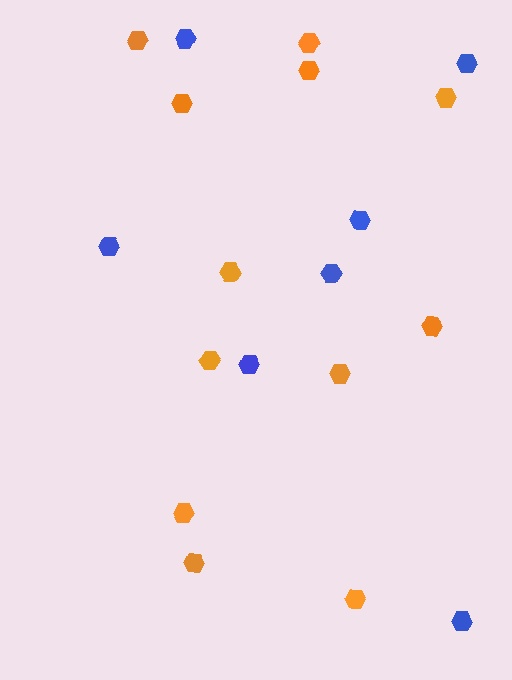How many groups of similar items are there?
There are 2 groups: one group of blue hexagons (7) and one group of orange hexagons (12).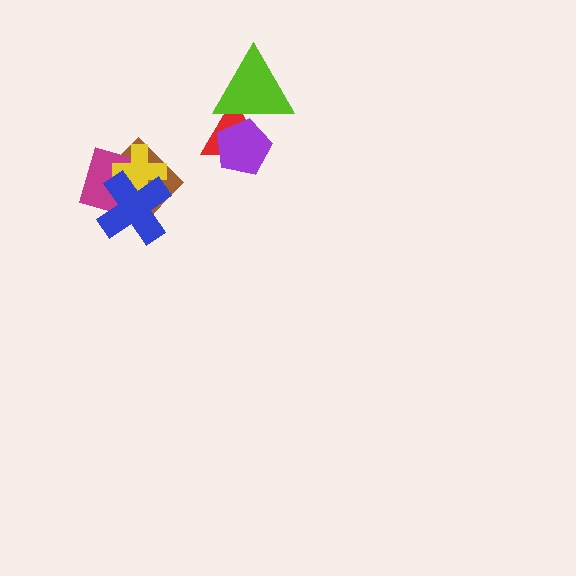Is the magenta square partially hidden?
Yes, it is partially covered by another shape.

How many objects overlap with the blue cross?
3 objects overlap with the blue cross.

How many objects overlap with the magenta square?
3 objects overlap with the magenta square.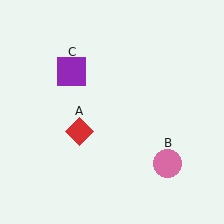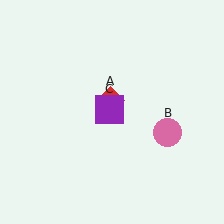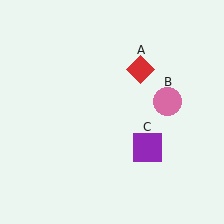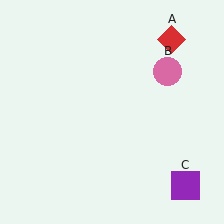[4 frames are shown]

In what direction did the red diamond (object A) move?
The red diamond (object A) moved up and to the right.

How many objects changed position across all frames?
3 objects changed position: red diamond (object A), pink circle (object B), purple square (object C).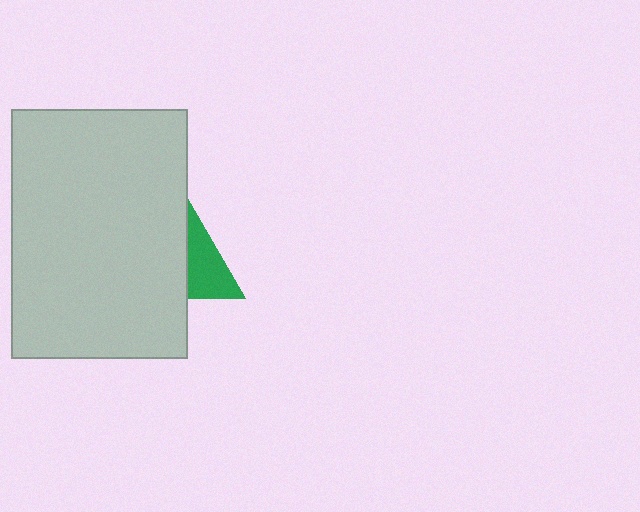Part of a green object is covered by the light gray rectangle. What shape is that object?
It is a triangle.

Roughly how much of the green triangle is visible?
A small part of it is visible (roughly 39%).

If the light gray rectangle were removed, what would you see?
You would see the complete green triangle.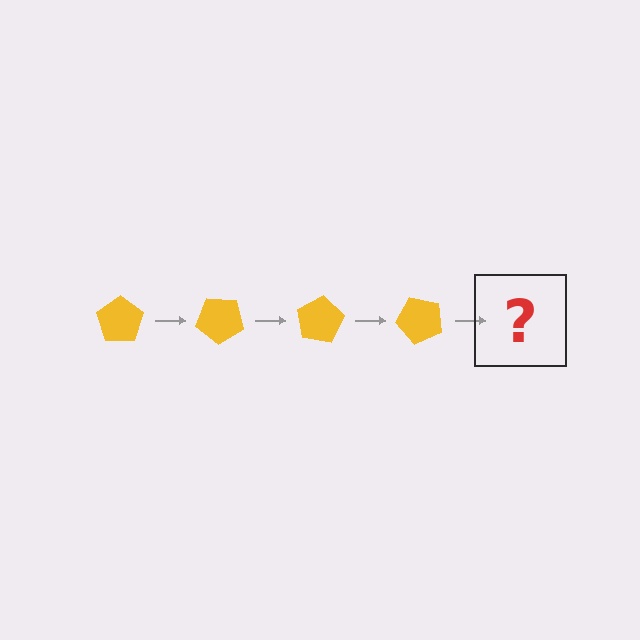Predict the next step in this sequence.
The next step is a yellow pentagon rotated 160 degrees.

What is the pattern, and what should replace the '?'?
The pattern is that the pentagon rotates 40 degrees each step. The '?' should be a yellow pentagon rotated 160 degrees.